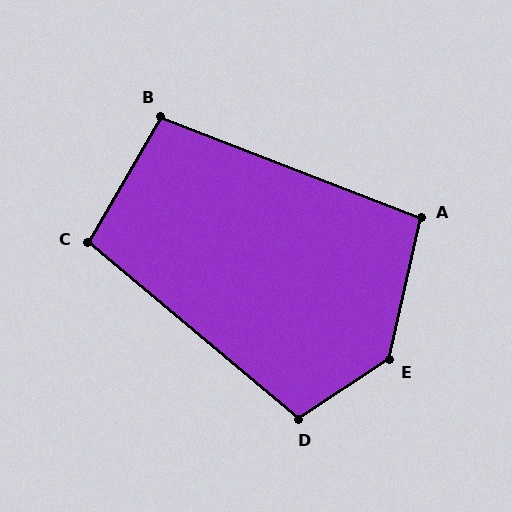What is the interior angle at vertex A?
Approximately 99 degrees (obtuse).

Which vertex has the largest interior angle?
E, at approximately 136 degrees.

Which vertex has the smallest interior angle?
B, at approximately 99 degrees.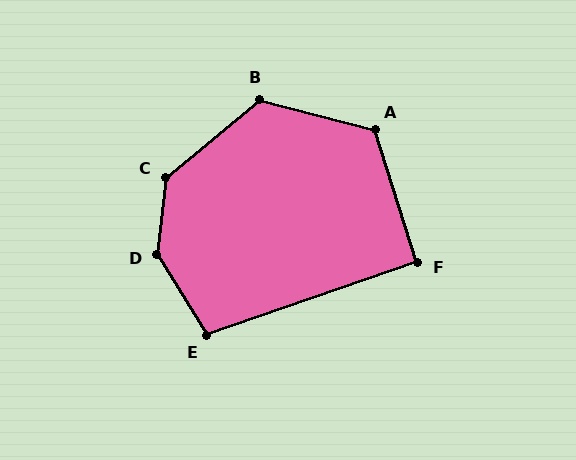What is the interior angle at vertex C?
Approximately 136 degrees (obtuse).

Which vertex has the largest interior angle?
D, at approximately 142 degrees.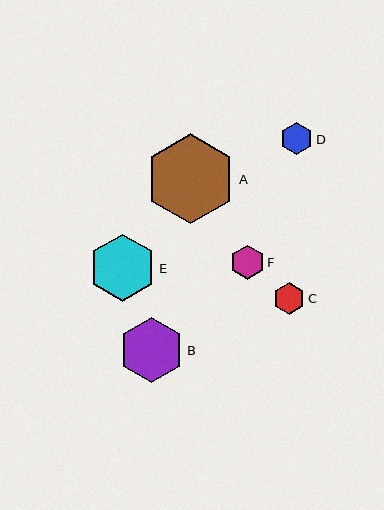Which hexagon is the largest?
Hexagon A is the largest with a size of approximately 90 pixels.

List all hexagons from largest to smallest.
From largest to smallest: A, E, B, F, D, C.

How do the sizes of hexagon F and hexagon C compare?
Hexagon F and hexagon C are approximately the same size.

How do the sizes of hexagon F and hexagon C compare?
Hexagon F and hexagon C are approximately the same size.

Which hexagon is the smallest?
Hexagon C is the smallest with a size of approximately 32 pixels.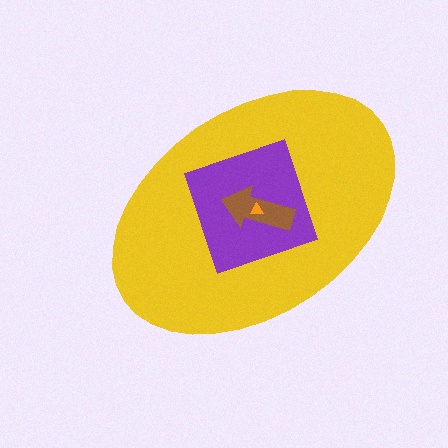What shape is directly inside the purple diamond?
The brown arrow.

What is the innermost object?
The orange triangle.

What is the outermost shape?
The yellow ellipse.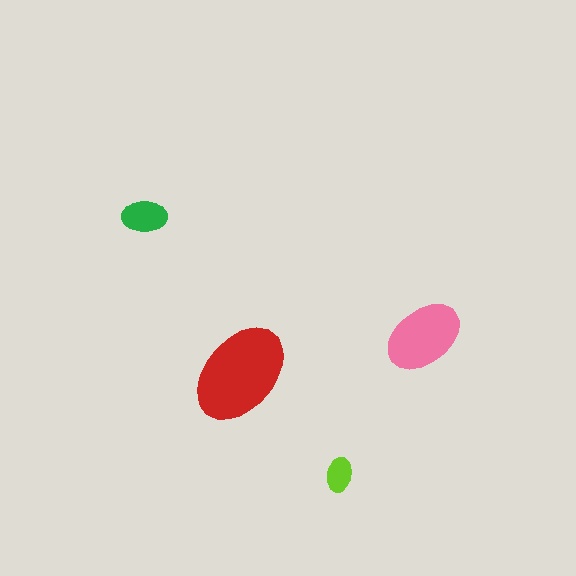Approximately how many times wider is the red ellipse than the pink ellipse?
About 1.5 times wider.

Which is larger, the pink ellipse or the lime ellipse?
The pink one.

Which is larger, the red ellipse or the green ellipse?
The red one.